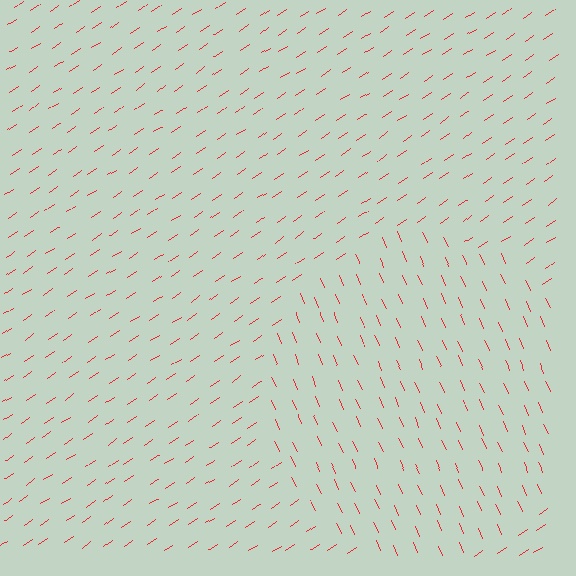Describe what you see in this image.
The image is filled with small red line segments. A circle region in the image has lines oriented differently from the surrounding lines, creating a visible texture boundary.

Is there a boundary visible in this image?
Yes, there is a texture boundary formed by a change in line orientation.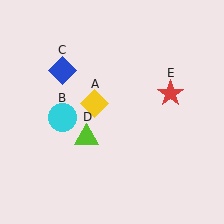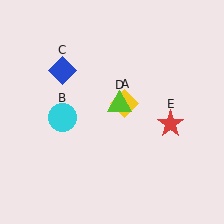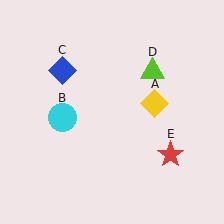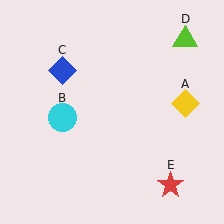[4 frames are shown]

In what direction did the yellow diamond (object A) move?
The yellow diamond (object A) moved right.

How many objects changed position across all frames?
3 objects changed position: yellow diamond (object A), lime triangle (object D), red star (object E).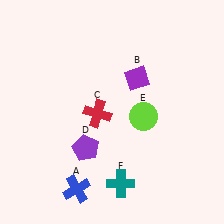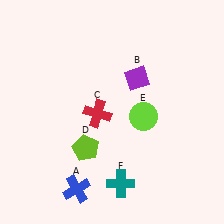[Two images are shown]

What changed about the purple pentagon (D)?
In Image 1, D is purple. In Image 2, it changed to lime.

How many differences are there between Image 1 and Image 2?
There is 1 difference between the two images.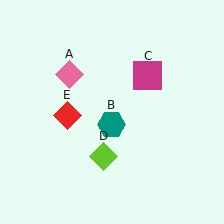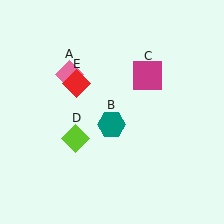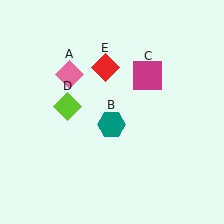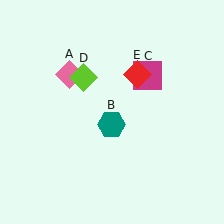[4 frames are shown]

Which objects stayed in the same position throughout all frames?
Pink diamond (object A) and teal hexagon (object B) and magenta square (object C) remained stationary.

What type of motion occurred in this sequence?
The lime diamond (object D), red diamond (object E) rotated clockwise around the center of the scene.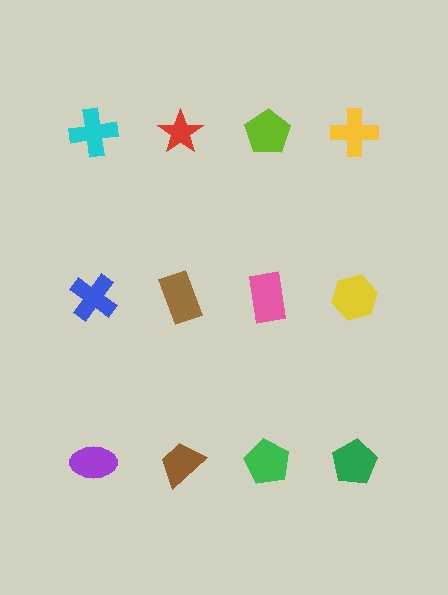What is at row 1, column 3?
A lime pentagon.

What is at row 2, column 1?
A blue cross.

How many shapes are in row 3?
4 shapes.